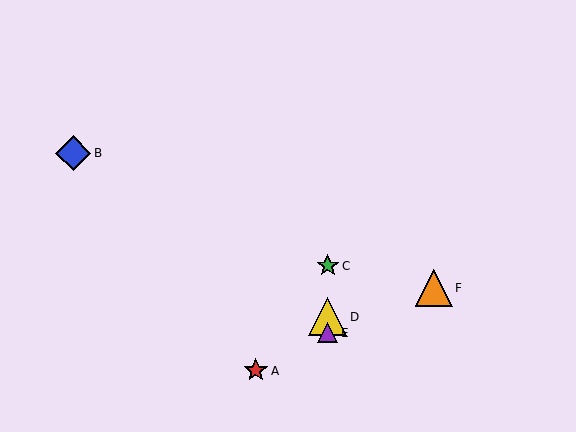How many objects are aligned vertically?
3 objects (C, D, E) are aligned vertically.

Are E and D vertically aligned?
Yes, both are at x≈328.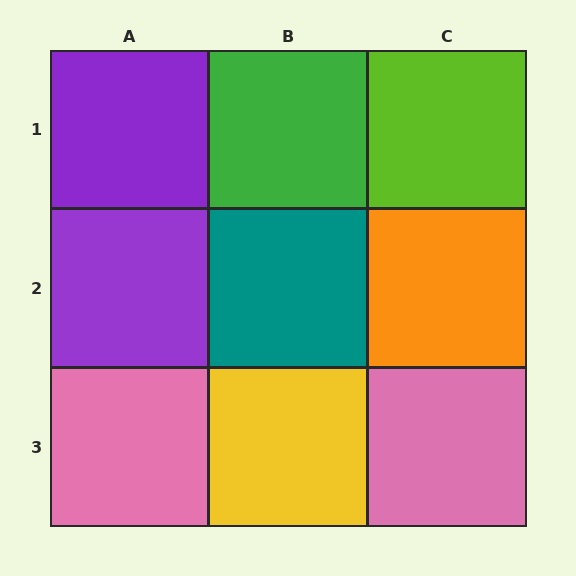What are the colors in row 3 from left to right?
Pink, yellow, pink.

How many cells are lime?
1 cell is lime.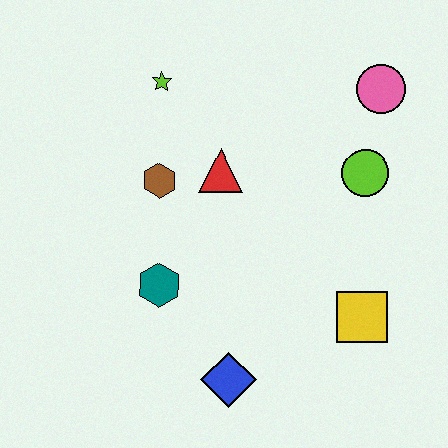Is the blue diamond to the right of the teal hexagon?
Yes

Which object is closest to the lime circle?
The pink circle is closest to the lime circle.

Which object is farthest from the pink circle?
The blue diamond is farthest from the pink circle.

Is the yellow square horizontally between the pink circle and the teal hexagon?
Yes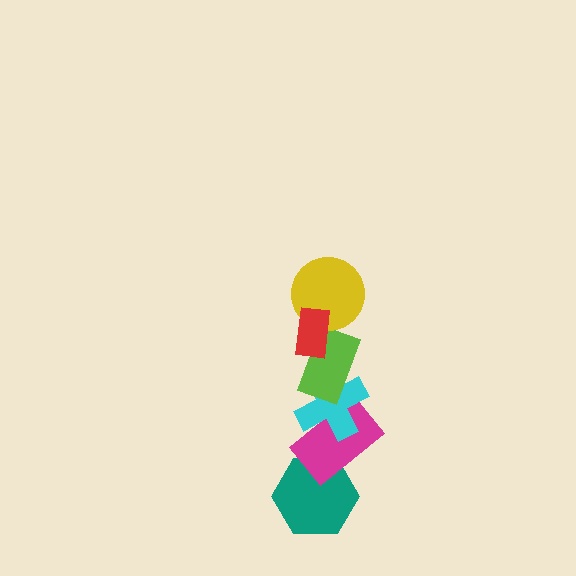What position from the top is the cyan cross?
The cyan cross is 4th from the top.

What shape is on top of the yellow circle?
The red rectangle is on top of the yellow circle.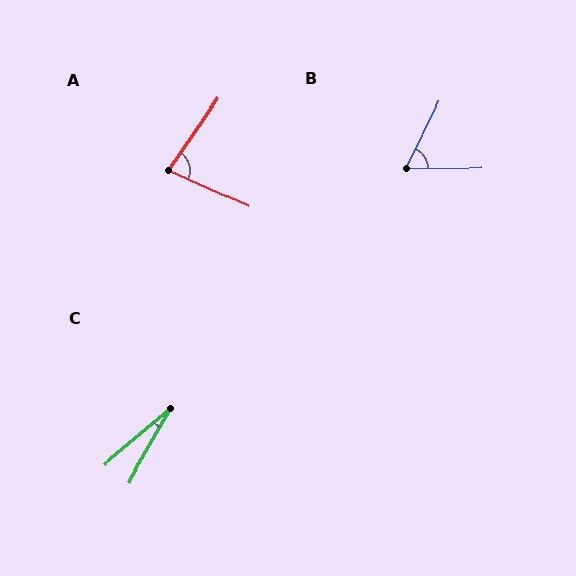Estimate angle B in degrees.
Approximately 63 degrees.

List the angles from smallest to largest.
C (20°), B (63°), A (80°).